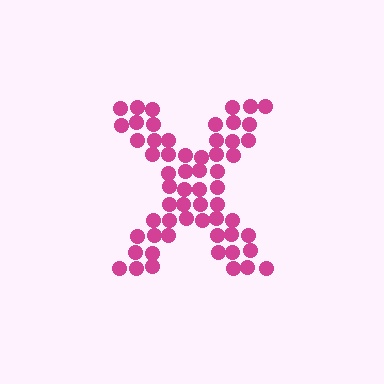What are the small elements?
The small elements are circles.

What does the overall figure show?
The overall figure shows the letter X.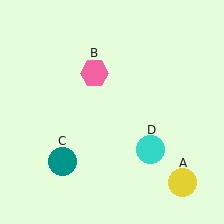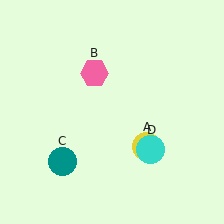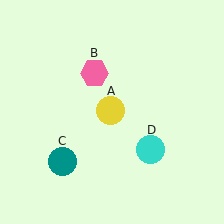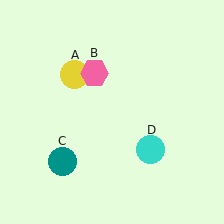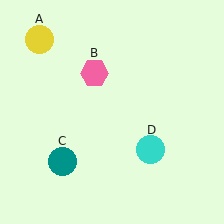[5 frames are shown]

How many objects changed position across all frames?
1 object changed position: yellow circle (object A).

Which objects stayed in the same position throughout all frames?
Pink hexagon (object B) and teal circle (object C) and cyan circle (object D) remained stationary.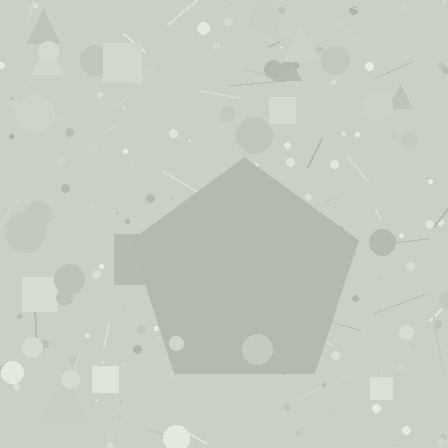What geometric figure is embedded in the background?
A pentagon is embedded in the background.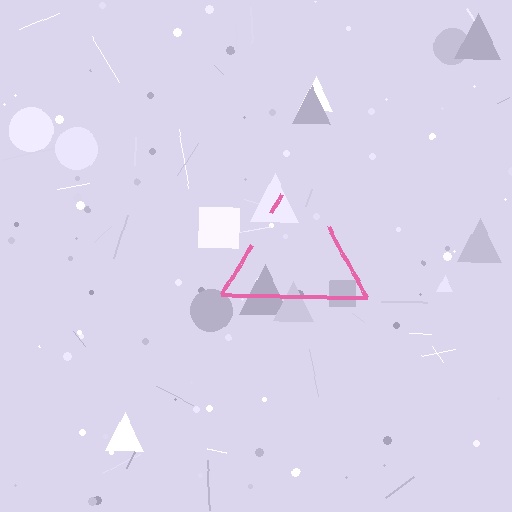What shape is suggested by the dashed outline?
The dashed outline suggests a triangle.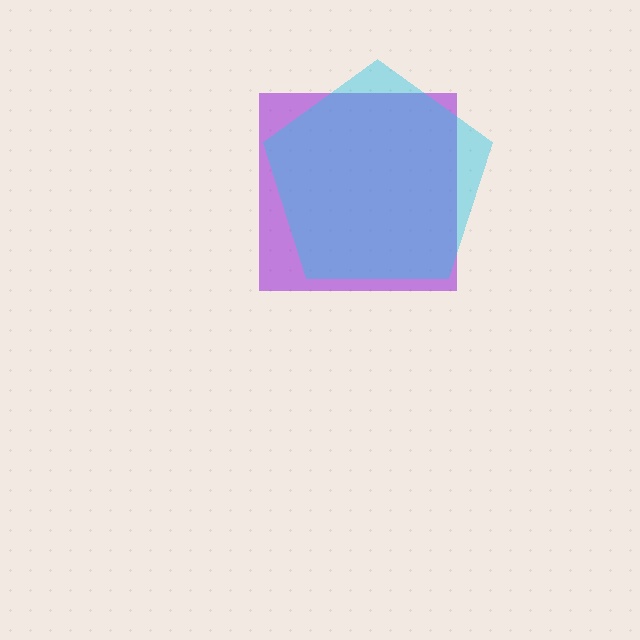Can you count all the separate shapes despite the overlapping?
Yes, there are 2 separate shapes.